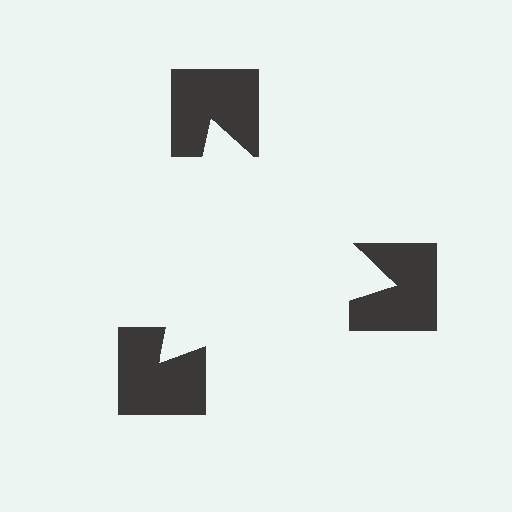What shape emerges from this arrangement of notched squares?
An illusory triangle — its edges are inferred from the aligned wedge cuts in the notched squares, not physically drawn.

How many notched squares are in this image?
There are 3 — one at each vertex of the illusory triangle.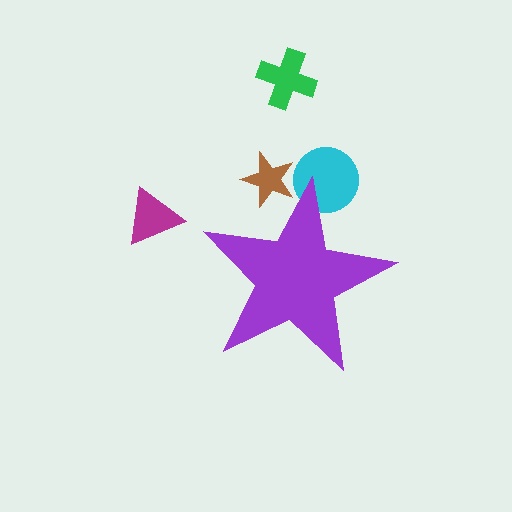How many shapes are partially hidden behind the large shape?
2 shapes are partially hidden.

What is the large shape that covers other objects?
A purple star.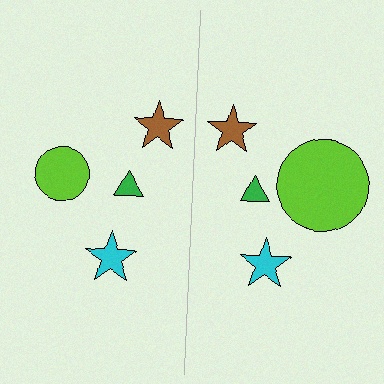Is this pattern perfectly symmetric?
No, the pattern is not perfectly symmetric. The lime circle on the right side has a different size than its mirror counterpart.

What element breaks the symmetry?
The lime circle on the right side has a different size than its mirror counterpart.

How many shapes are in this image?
There are 8 shapes in this image.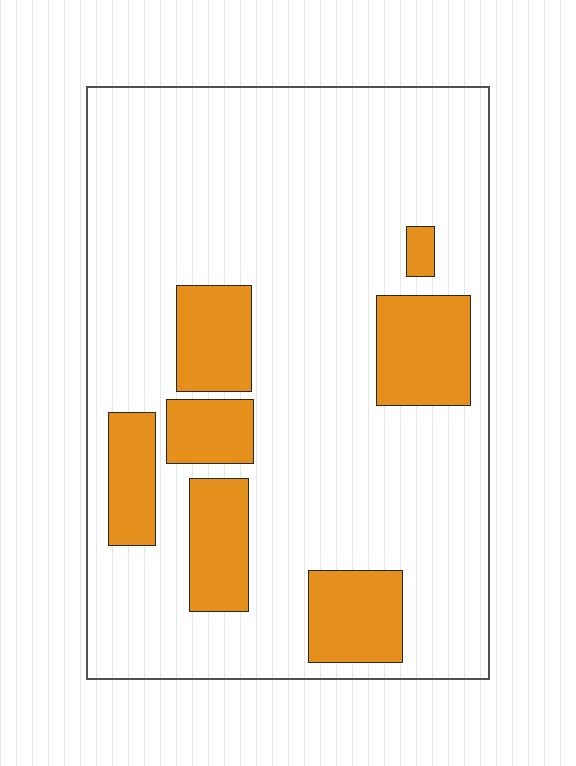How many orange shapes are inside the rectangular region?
7.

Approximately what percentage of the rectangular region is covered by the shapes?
Approximately 20%.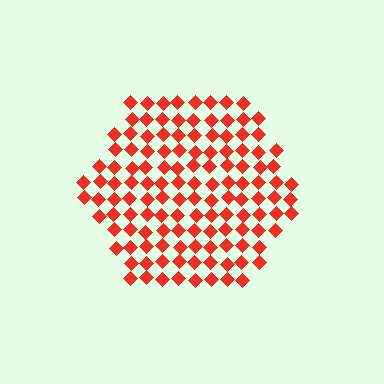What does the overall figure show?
The overall figure shows a hexagon.